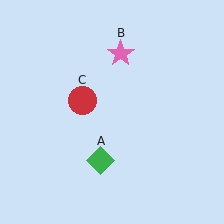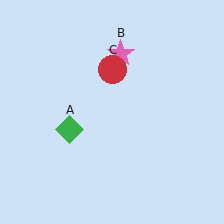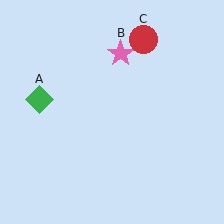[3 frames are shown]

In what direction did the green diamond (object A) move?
The green diamond (object A) moved up and to the left.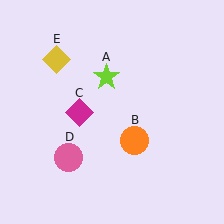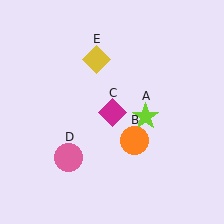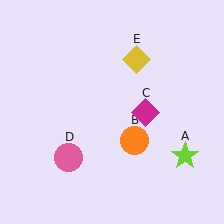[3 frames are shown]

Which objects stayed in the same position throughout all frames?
Orange circle (object B) and pink circle (object D) remained stationary.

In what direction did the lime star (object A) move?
The lime star (object A) moved down and to the right.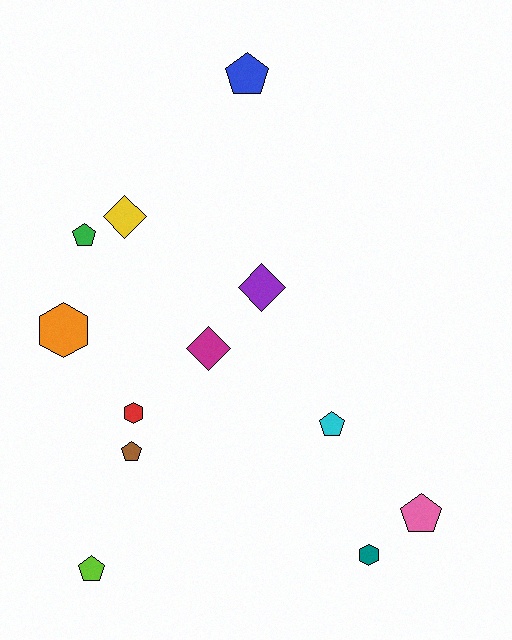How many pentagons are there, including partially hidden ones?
There are 6 pentagons.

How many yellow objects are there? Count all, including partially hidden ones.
There is 1 yellow object.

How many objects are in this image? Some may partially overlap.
There are 12 objects.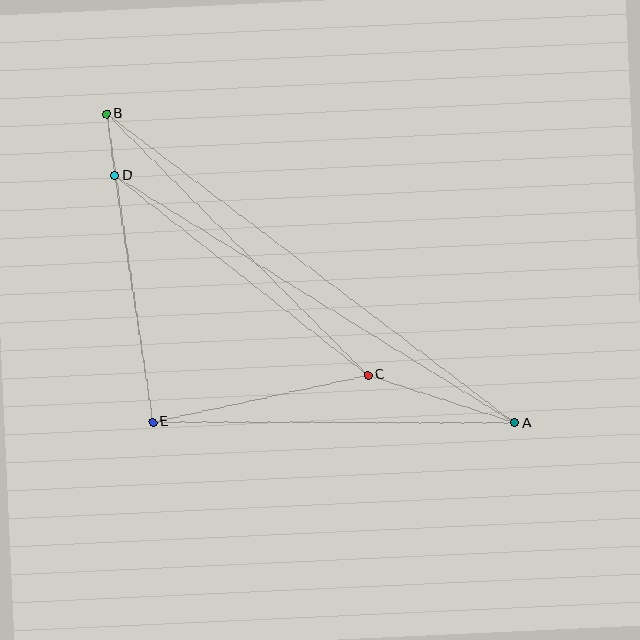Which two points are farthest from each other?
Points A and B are farthest from each other.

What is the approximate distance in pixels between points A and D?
The distance between A and D is approximately 470 pixels.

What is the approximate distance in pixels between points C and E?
The distance between C and E is approximately 220 pixels.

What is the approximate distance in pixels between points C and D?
The distance between C and D is approximately 322 pixels.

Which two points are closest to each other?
Points B and D are closest to each other.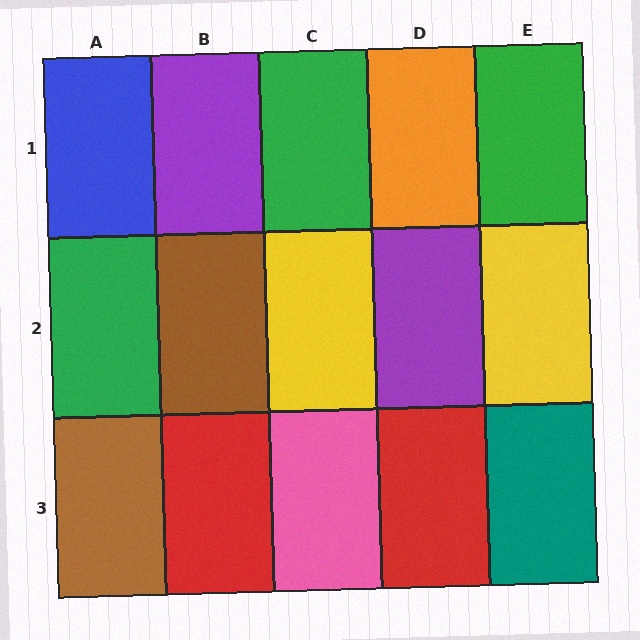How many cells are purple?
2 cells are purple.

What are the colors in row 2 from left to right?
Green, brown, yellow, purple, yellow.